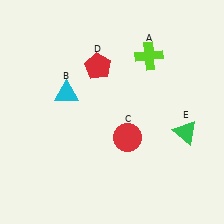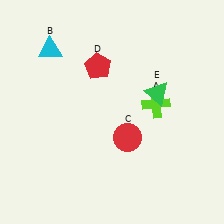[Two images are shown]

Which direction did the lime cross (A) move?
The lime cross (A) moved down.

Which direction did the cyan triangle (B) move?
The cyan triangle (B) moved up.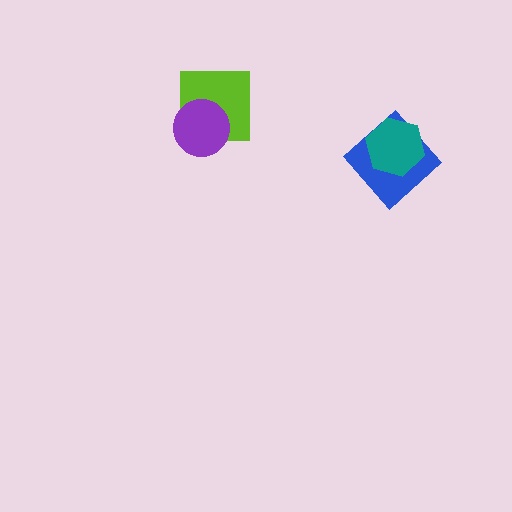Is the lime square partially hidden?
Yes, it is partially covered by another shape.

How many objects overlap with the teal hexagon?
1 object overlaps with the teal hexagon.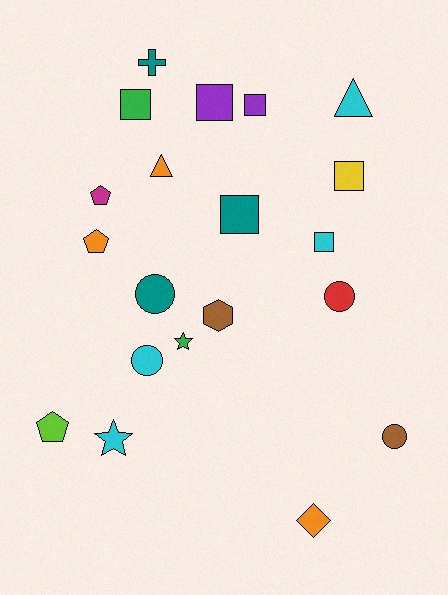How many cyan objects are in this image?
There are 4 cyan objects.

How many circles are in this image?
There are 4 circles.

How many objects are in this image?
There are 20 objects.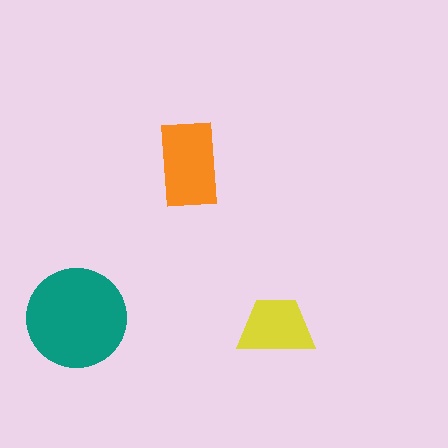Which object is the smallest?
The yellow trapezoid.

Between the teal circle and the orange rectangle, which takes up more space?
The teal circle.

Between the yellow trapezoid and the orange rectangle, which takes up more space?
The orange rectangle.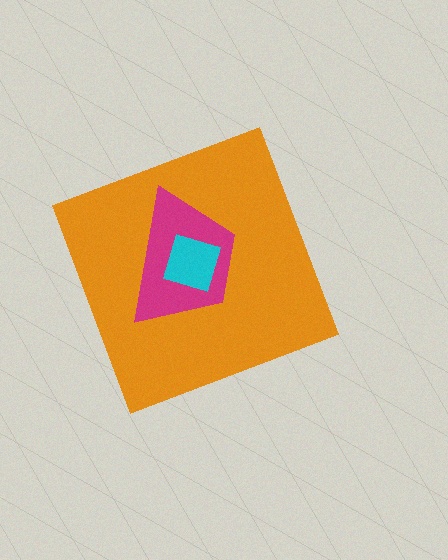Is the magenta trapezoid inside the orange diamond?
Yes.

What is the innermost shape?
The cyan square.